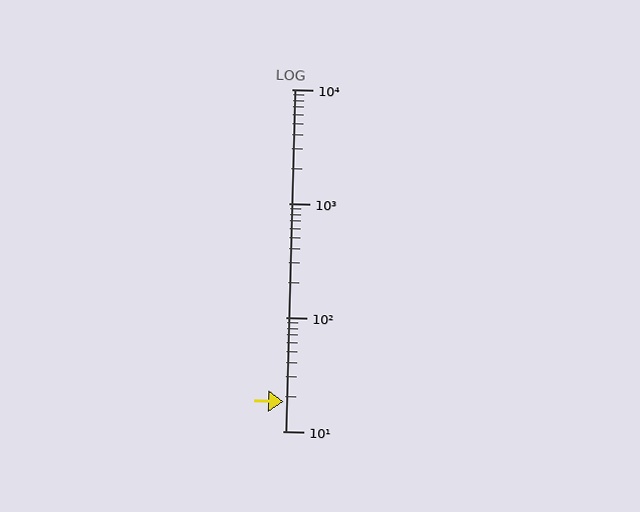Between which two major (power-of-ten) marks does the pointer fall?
The pointer is between 10 and 100.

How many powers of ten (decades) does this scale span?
The scale spans 3 decades, from 10 to 10000.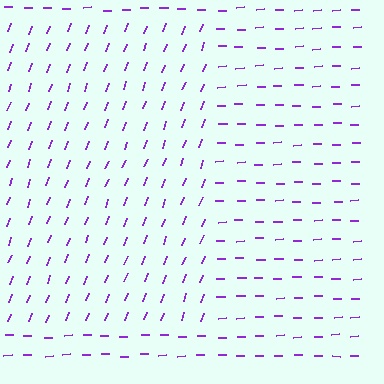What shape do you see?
I see a rectangle.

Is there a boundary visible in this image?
Yes, there is a texture boundary formed by a change in line orientation.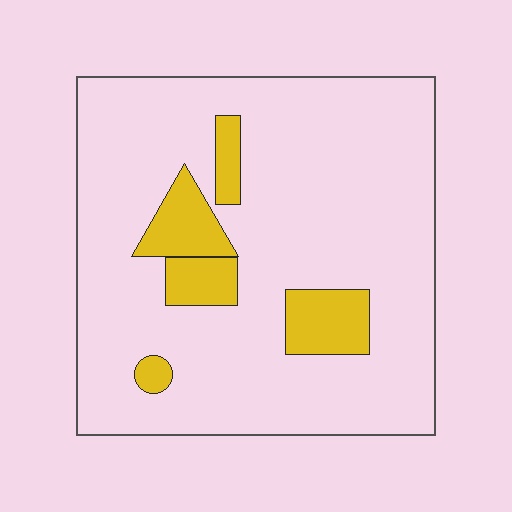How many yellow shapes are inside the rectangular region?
5.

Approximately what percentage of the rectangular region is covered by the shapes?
Approximately 15%.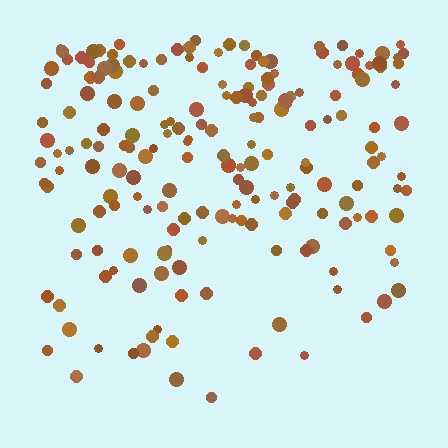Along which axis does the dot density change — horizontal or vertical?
Vertical.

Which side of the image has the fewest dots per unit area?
The bottom.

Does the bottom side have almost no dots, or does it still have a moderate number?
Still a moderate number, just noticeably fewer than the top.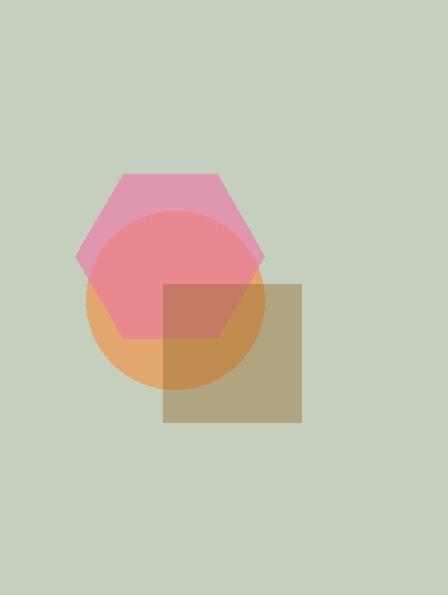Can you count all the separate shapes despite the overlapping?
Yes, there are 3 separate shapes.